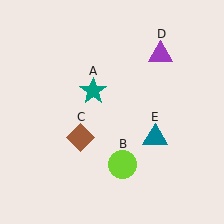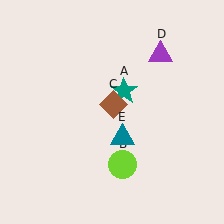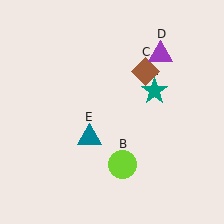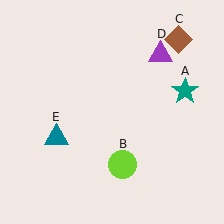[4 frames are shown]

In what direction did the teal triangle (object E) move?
The teal triangle (object E) moved left.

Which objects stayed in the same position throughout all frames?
Lime circle (object B) and purple triangle (object D) remained stationary.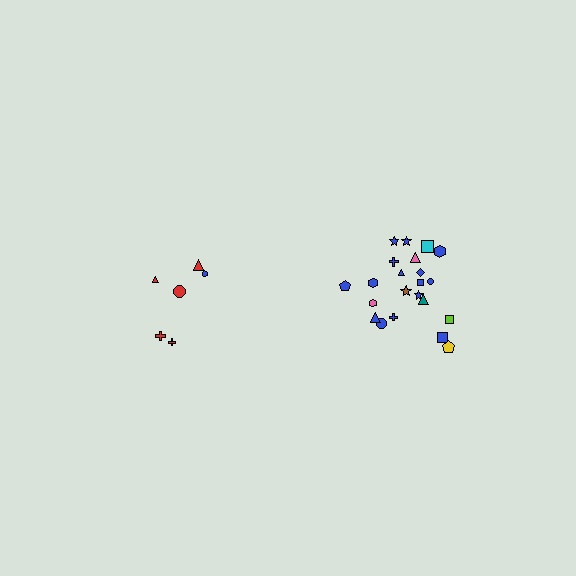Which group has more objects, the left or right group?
The right group.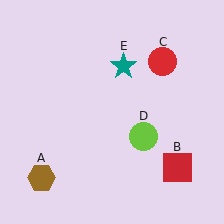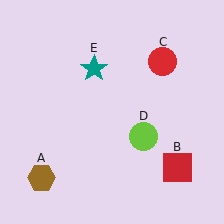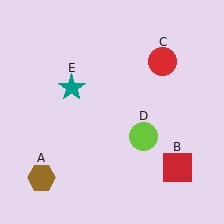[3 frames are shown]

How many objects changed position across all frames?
1 object changed position: teal star (object E).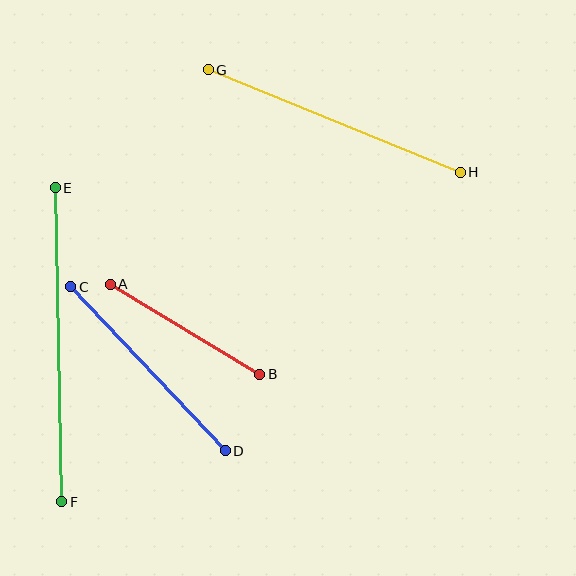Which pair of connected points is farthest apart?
Points E and F are farthest apart.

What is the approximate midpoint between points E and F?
The midpoint is at approximately (58, 345) pixels.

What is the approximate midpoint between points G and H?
The midpoint is at approximately (334, 121) pixels.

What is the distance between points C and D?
The distance is approximately 225 pixels.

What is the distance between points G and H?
The distance is approximately 272 pixels.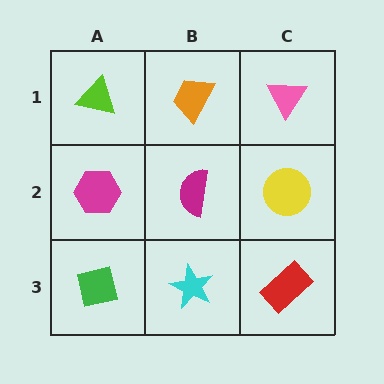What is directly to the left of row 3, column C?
A cyan star.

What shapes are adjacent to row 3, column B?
A magenta semicircle (row 2, column B), a green square (row 3, column A), a red rectangle (row 3, column C).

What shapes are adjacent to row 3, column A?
A magenta hexagon (row 2, column A), a cyan star (row 3, column B).